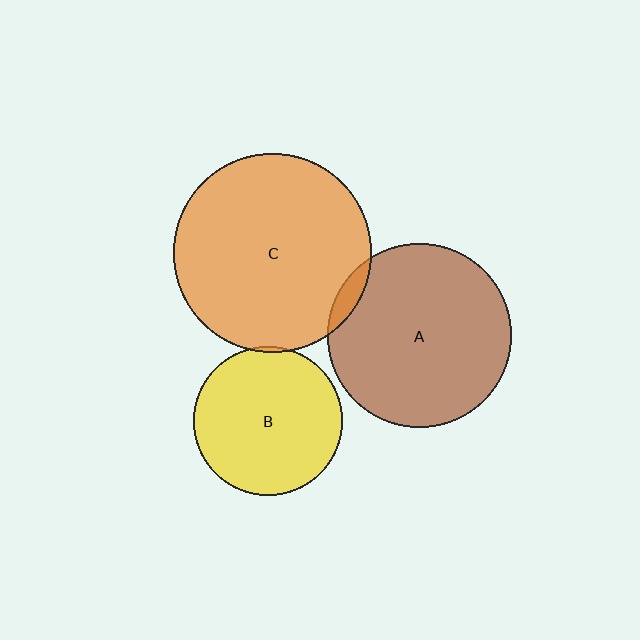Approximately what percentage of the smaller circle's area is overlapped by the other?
Approximately 5%.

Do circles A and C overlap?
Yes.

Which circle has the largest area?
Circle C (orange).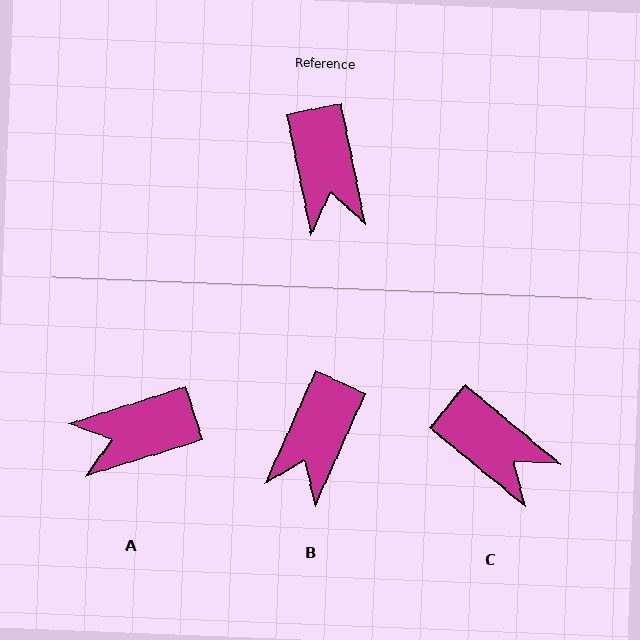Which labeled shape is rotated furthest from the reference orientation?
A, about 84 degrees away.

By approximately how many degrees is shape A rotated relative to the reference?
Approximately 84 degrees clockwise.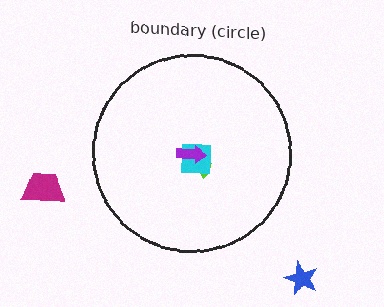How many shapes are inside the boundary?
3 inside, 2 outside.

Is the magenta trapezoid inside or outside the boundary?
Outside.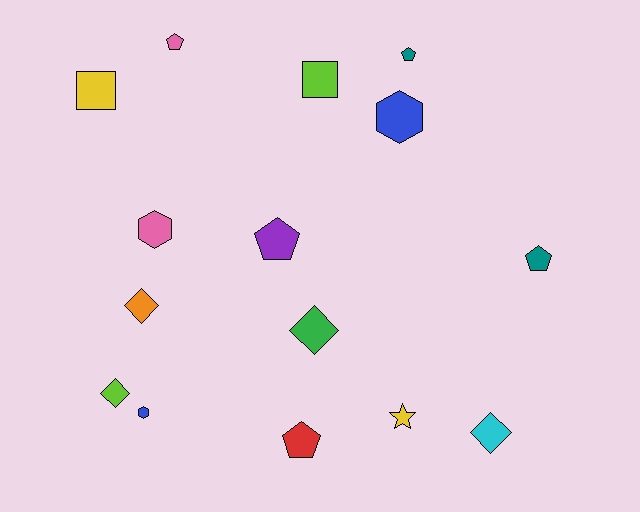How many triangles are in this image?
There are no triangles.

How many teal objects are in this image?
There are 2 teal objects.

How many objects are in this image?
There are 15 objects.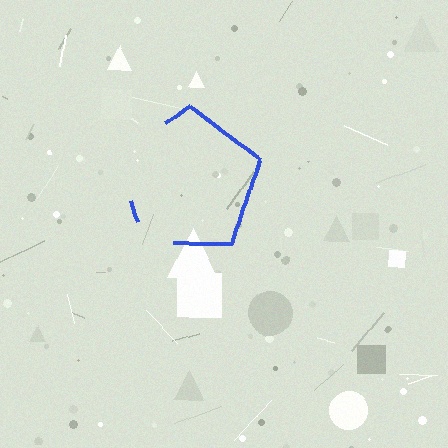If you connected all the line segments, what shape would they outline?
They would outline a pentagon.